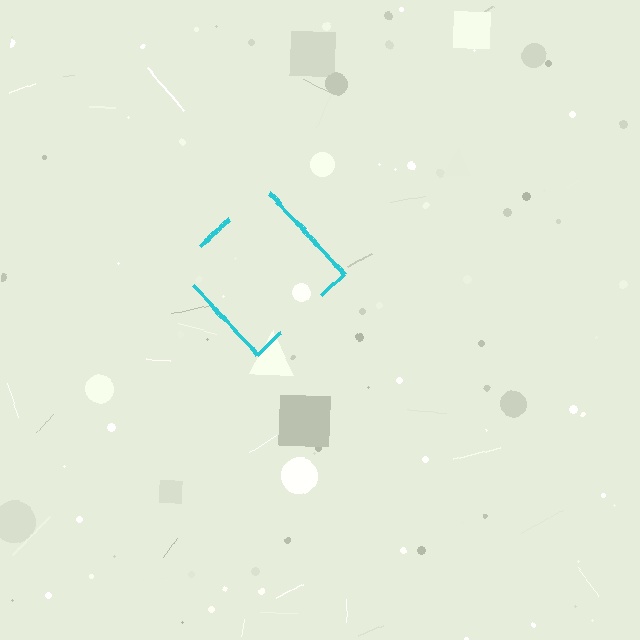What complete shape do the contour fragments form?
The contour fragments form a diamond.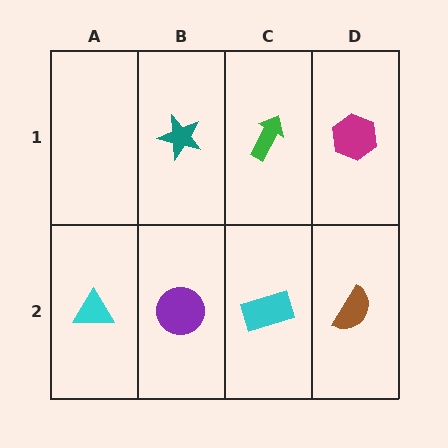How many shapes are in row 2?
4 shapes.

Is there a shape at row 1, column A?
No, that cell is empty.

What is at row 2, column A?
A cyan triangle.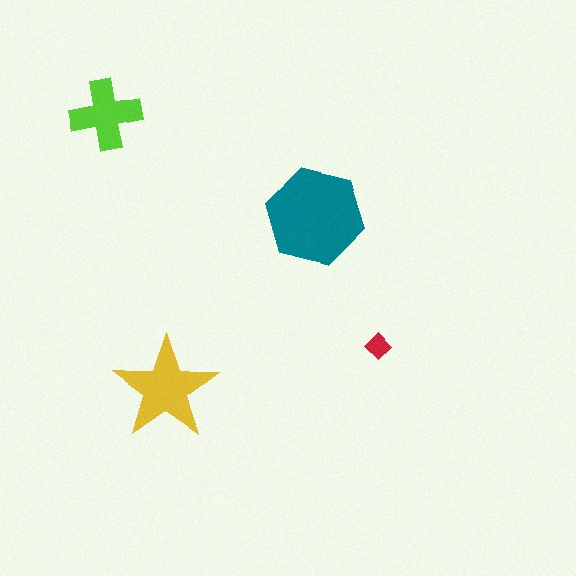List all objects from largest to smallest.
The teal hexagon, the yellow star, the lime cross, the red diamond.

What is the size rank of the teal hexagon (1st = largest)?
1st.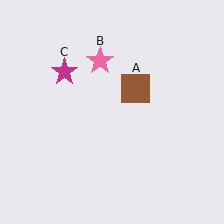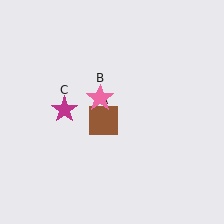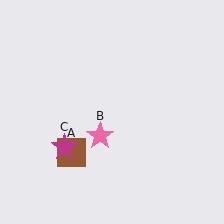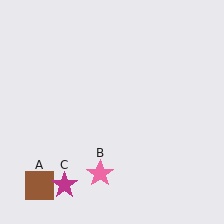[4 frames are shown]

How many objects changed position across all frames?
3 objects changed position: brown square (object A), pink star (object B), magenta star (object C).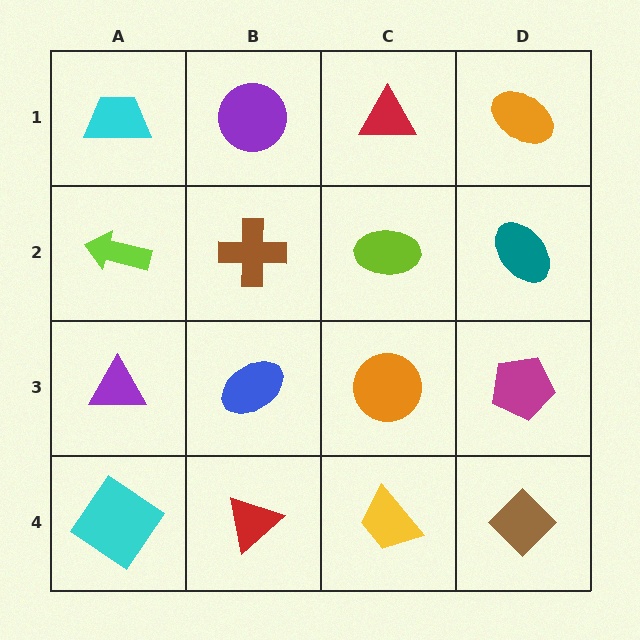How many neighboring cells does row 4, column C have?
3.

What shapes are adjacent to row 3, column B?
A brown cross (row 2, column B), a red triangle (row 4, column B), a purple triangle (row 3, column A), an orange circle (row 3, column C).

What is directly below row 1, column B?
A brown cross.